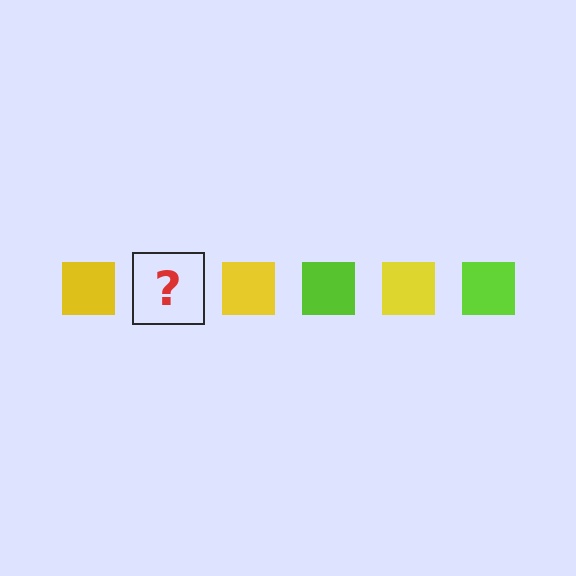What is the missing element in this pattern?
The missing element is a lime square.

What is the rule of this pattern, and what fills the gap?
The rule is that the pattern cycles through yellow, lime squares. The gap should be filled with a lime square.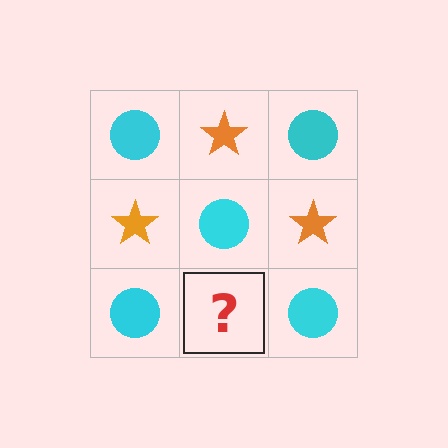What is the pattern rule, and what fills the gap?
The rule is that it alternates cyan circle and orange star in a checkerboard pattern. The gap should be filled with an orange star.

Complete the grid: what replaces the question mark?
The question mark should be replaced with an orange star.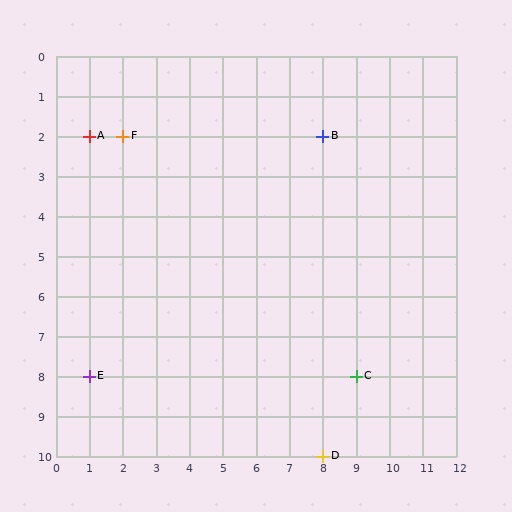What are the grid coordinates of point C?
Point C is at grid coordinates (9, 8).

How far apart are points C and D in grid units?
Points C and D are 1 column and 2 rows apart (about 2.2 grid units diagonally).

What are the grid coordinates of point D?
Point D is at grid coordinates (8, 10).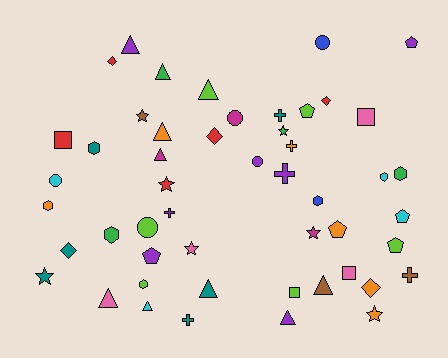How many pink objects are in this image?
There are 4 pink objects.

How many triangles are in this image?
There are 10 triangles.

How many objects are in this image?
There are 50 objects.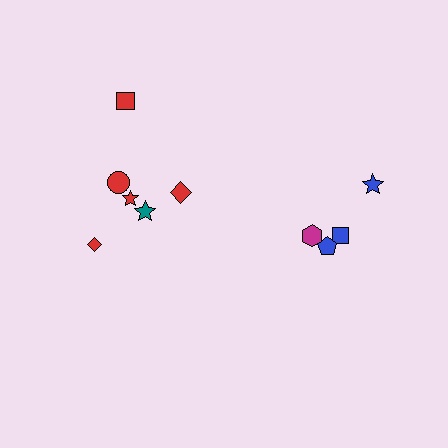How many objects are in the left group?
There are 6 objects.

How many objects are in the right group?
There are 4 objects.